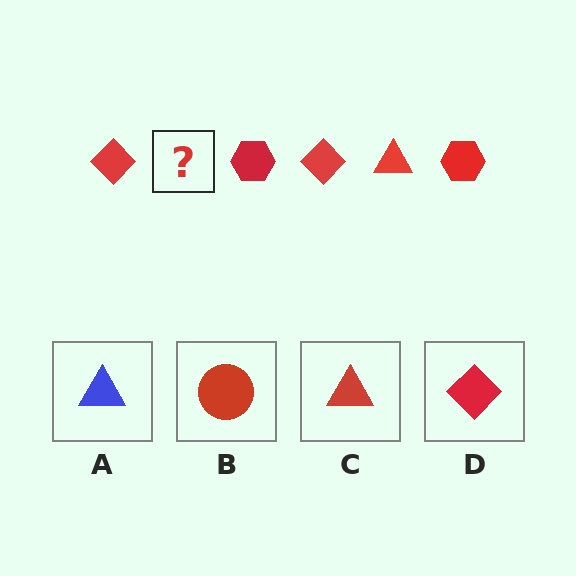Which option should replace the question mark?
Option C.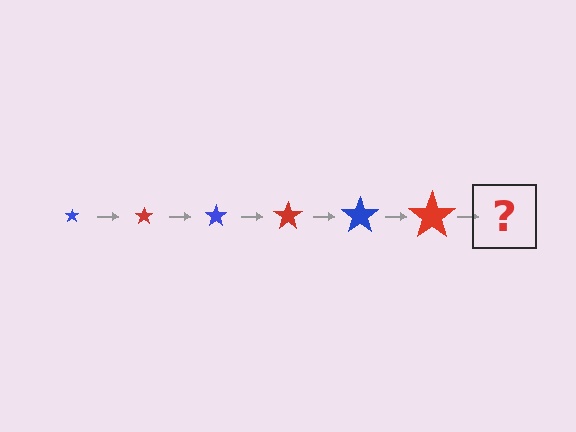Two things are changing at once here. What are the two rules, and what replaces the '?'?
The two rules are that the star grows larger each step and the color cycles through blue and red. The '?' should be a blue star, larger than the previous one.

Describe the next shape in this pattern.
It should be a blue star, larger than the previous one.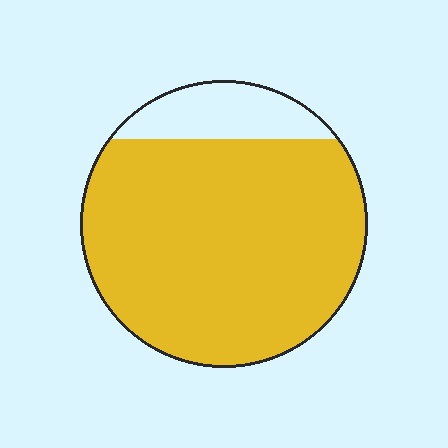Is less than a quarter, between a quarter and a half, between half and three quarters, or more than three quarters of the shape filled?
More than three quarters.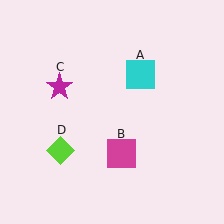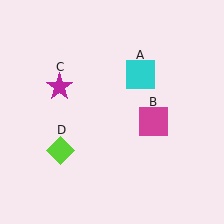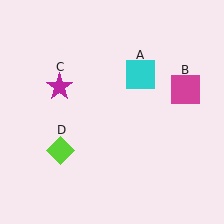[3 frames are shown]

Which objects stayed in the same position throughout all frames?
Cyan square (object A) and magenta star (object C) and lime diamond (object D) remained stationary.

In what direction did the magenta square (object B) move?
The magenta square (object B) moved up and to the right.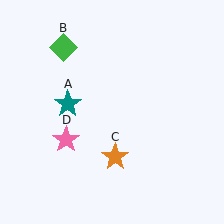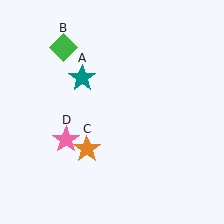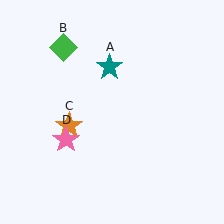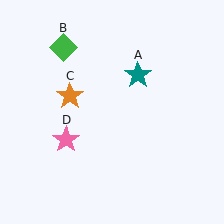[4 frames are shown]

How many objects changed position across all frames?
2 objects changed position: teal star (object A), orange star (object C).